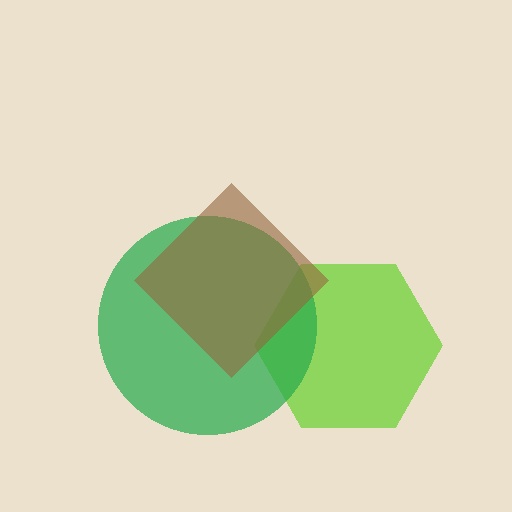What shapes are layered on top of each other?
The layered shapes are: a lime hexagon, a green circle, a brown diamond.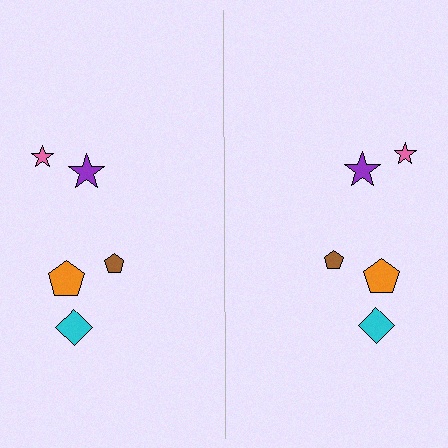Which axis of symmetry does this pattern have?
The pattern has a vertical axis of symmetry running through the center of the image.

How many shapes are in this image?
There are 10 shapes in this image.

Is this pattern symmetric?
Yes, this pattern has bilateral (reflection) symmetry.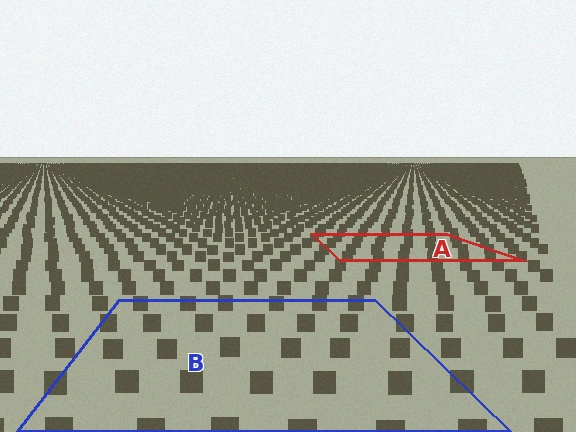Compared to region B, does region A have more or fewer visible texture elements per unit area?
Region A has more texture elements per unit area — they are packed more densely because it is farther away.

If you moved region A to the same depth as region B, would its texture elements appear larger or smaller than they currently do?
They would appear larger. At a closer depth, the same texture elements are projected at a bigger on-screen size.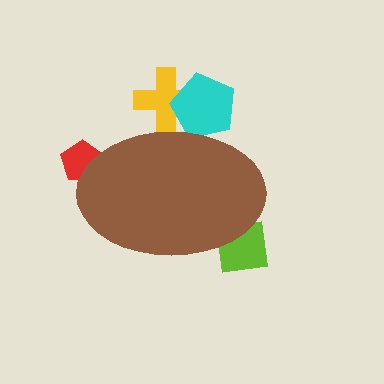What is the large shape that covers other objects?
A brown ellipse.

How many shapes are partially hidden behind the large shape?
4 shapes are partially hidden.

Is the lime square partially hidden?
Yes, the lime square is partially hidden behind the brown ellipse.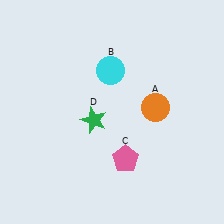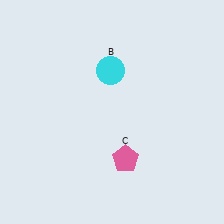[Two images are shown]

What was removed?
The orange circle (A), the green star (D) were removed in Image 2.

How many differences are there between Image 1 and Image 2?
There are 2 differences between the two images.